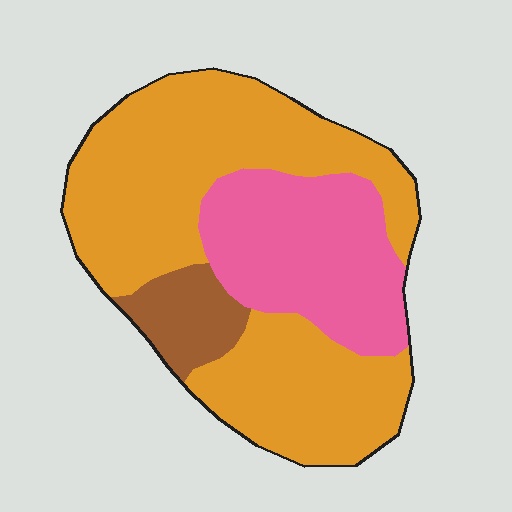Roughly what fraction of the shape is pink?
Pink covers roughly 30% of the shape.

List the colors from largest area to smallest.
From largest to smallest: orange, pink, brown.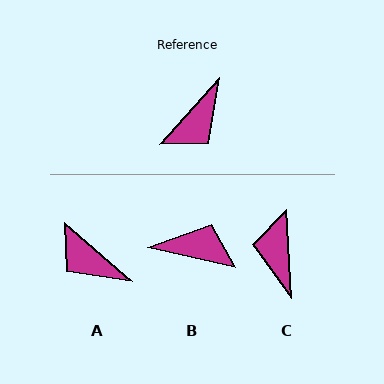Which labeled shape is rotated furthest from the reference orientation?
C, about 135 degrees away.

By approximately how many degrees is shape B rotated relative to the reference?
Approximately 119 degrees counter-clockwise.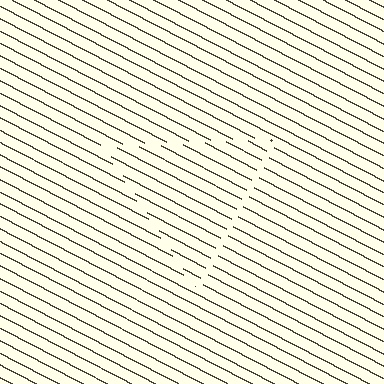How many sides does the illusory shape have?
3 sides — the line-ends trace a triangle.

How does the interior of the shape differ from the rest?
The interior of the shape contains the same grating, shifted by half a period — the contour is defined by the phase discontinuity where line-ends from the inner and outer gratings abut.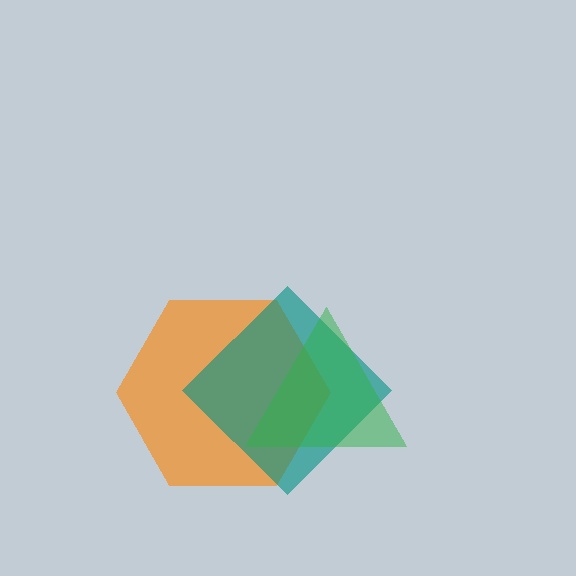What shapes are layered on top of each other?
The layered shapes are: an orange hexagon, a teal diamond, a green triangle.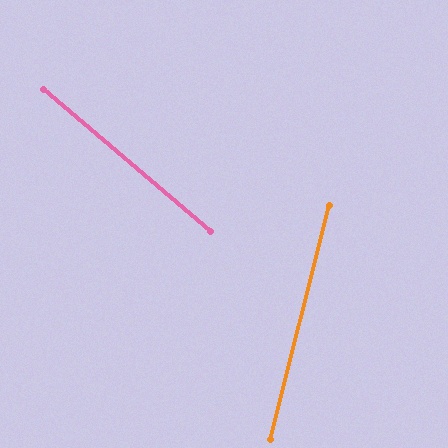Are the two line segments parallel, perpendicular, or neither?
Neither parallel nor perpendicular — they differ by about 64°.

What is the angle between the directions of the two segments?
Approximately 64 degrees.